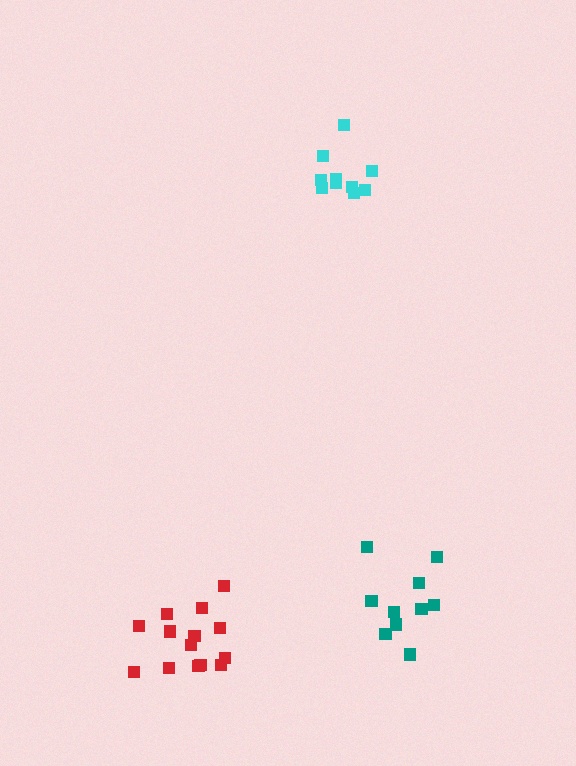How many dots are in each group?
Group 1: 10 dots, Group 2: 10 dots, Group 3: 14 dots (34 total).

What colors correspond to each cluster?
The clusters are colored: cyan, teal, red.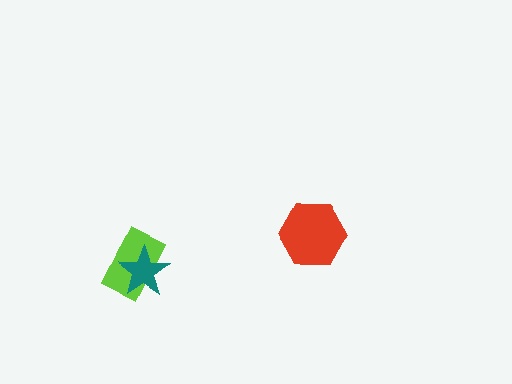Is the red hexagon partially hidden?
No, no other shape covers it.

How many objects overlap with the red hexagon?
0 objects overlap with the red hexagon.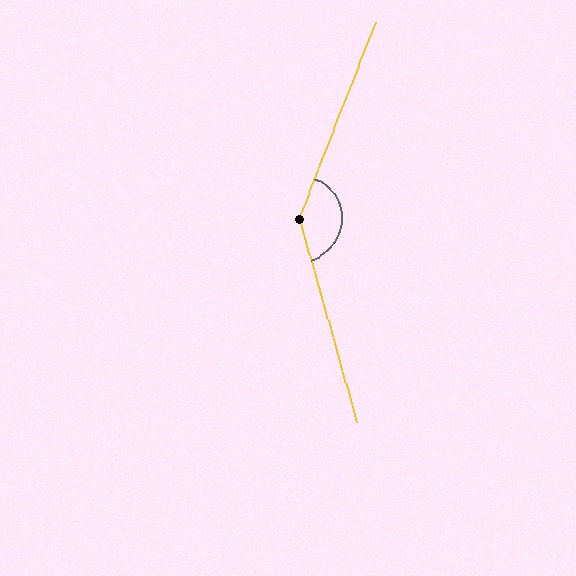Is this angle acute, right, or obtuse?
It is obtuse.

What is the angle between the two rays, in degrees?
Approximately 143 degrees.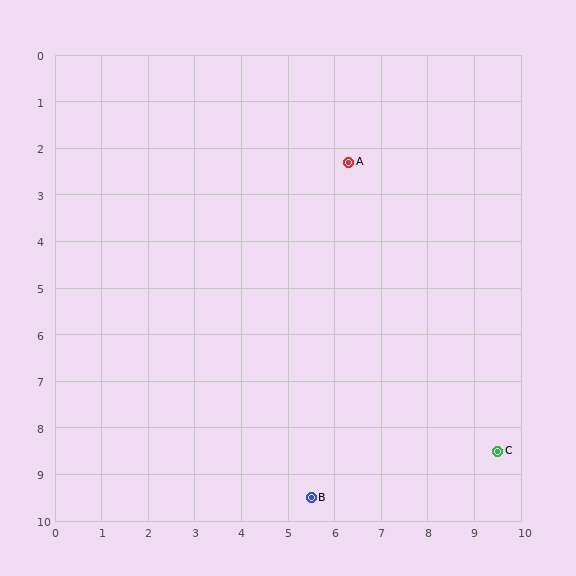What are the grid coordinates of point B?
Point B is at approximately (5.5, 9.5).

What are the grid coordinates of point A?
Point A is at approximately (6.3, 2.3).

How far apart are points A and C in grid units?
Points A and C are about 7.0 grid units apart.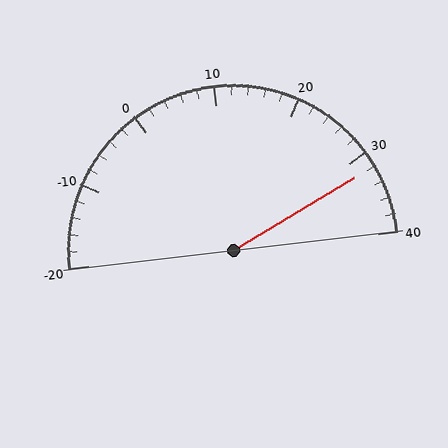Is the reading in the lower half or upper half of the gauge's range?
The reading is in the upper half of the range (-20 to 40).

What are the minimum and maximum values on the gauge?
The gauge ranges from -20 to 40.